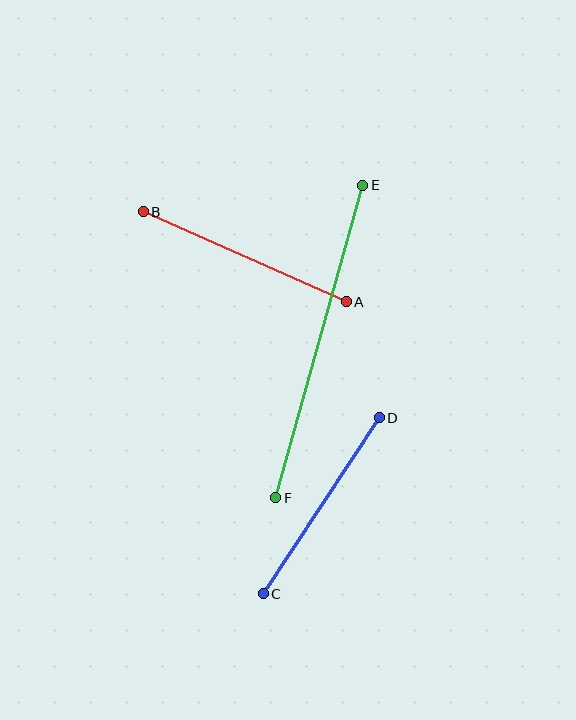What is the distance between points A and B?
The distance is approximately 222 pixels.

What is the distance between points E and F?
The distance is approximately 325 pixels.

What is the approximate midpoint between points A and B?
The midpoint is at approximately (245, 257) pixels.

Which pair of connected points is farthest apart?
Points E and F are farthest apart.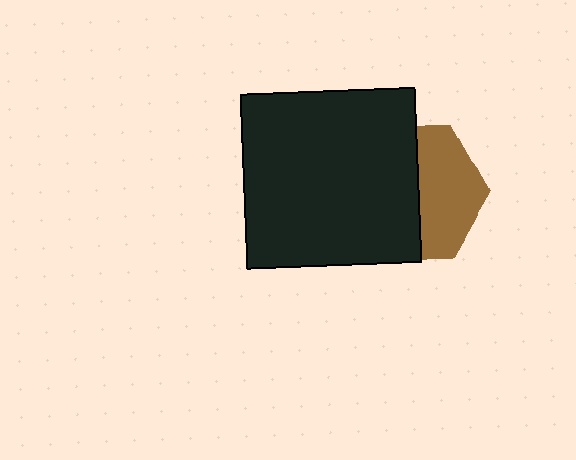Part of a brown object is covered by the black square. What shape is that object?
It is a hexagon.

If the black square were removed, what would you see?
You would see the complete brown hexagon.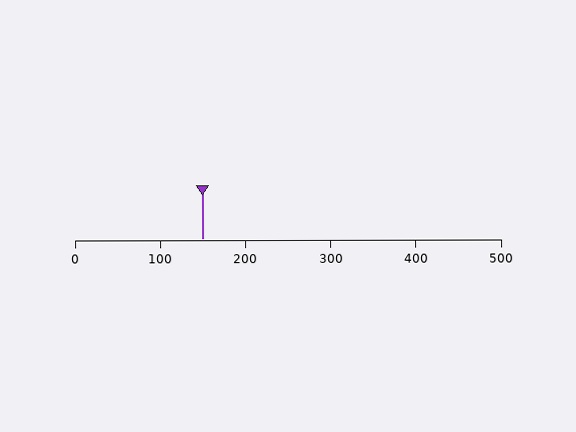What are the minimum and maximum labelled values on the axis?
The axis runs from 0 to 500.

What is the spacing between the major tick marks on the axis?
The major ticks are spaced 100 apart.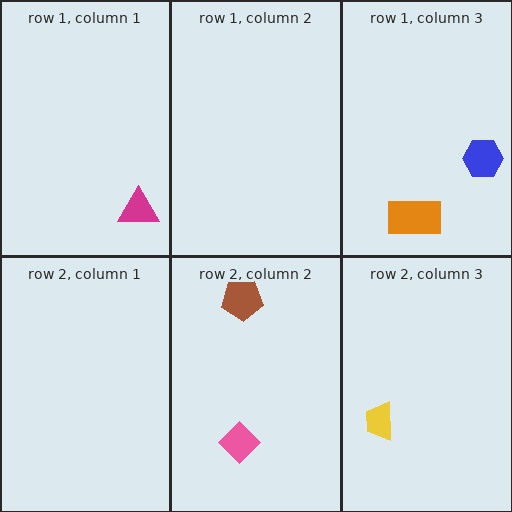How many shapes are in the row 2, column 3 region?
1.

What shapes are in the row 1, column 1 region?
The magenta triangle.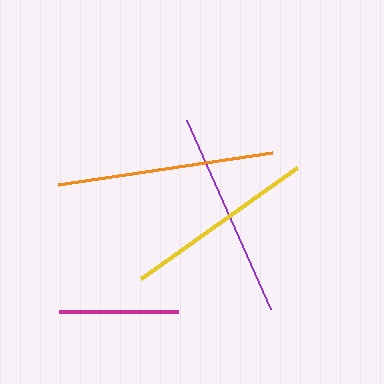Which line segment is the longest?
The orange line is the longest at approximately 216 pixels.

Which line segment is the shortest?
The magenta line is the shortest at approximately 118 pixels.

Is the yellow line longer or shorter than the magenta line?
The yellow line is longer than the magenta line.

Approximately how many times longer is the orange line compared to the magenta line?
The orange line is approximately 1.8 times the length of the magenta line.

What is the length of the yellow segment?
The yellow segment is approximately 191 pixels long.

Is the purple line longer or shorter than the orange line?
The orange line is longer than the purple line.